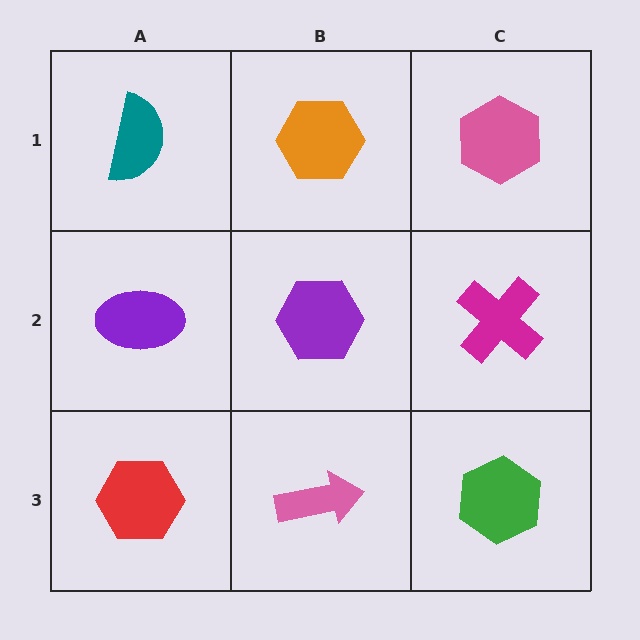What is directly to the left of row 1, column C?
An orange hexagon.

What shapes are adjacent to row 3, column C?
A magenta cross (row 2, column C), a pink arrow (row 3, column B).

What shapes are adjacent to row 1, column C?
A magenta cross (row 2, column C), an orange hexagon (row 1, column B).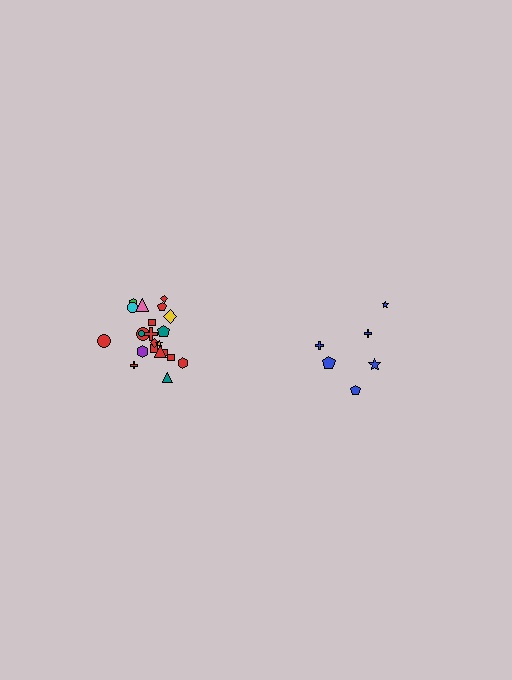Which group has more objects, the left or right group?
The left group.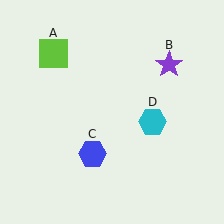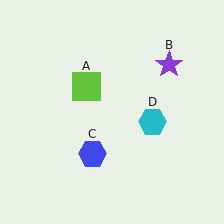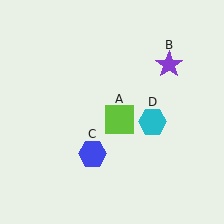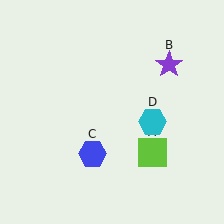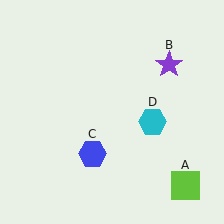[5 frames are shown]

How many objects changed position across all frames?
1 object changed position: lime square (object A).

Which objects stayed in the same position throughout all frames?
Purple star (object B) and blue hexagon (object C) and cyan hexagon (object D) remained stationary.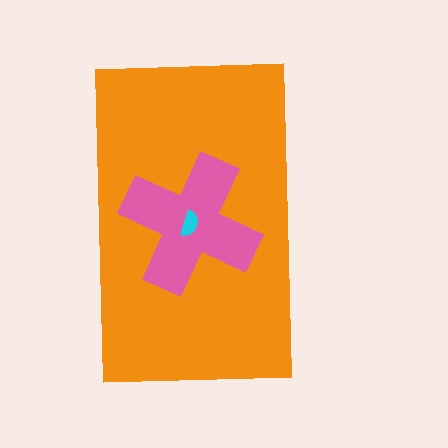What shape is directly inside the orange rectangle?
The pink cross.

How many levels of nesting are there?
3.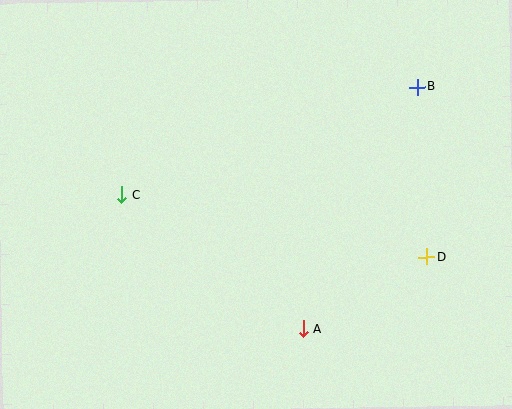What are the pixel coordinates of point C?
Point C is at (121, 195).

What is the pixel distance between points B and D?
The distance between B and D is 171 pixels.